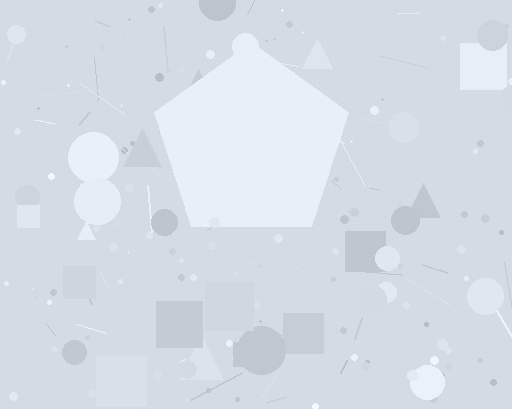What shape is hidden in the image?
A pentagon is hidden in the image.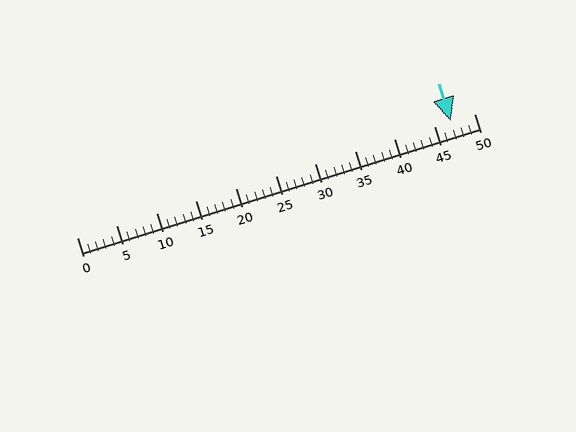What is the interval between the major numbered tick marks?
The major tick marks are spaced 5 units apart.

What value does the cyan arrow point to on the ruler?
The cyan arrow points to approximately 47.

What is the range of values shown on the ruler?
The ruler shows values from 0 to 50.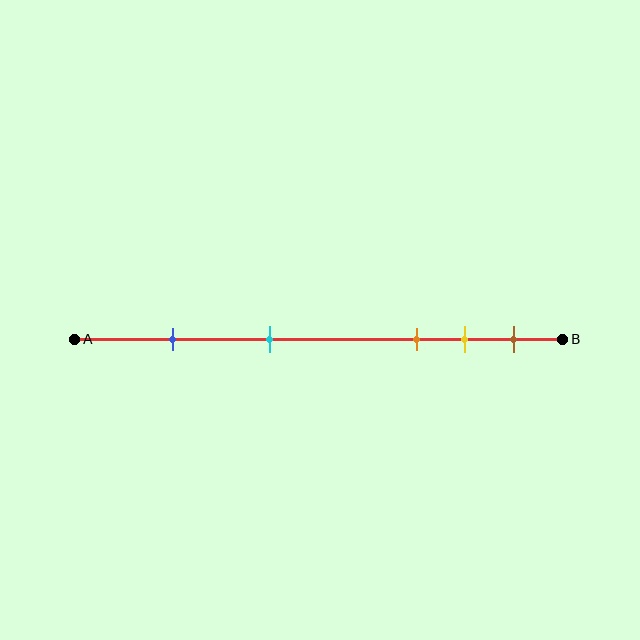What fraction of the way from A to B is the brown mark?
The brown mark is approximately 90% (0.9) of the way from A to B.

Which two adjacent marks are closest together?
The yellow and brown marks are the closest adjacent pair.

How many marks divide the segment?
There are 5 marks dividing the segment.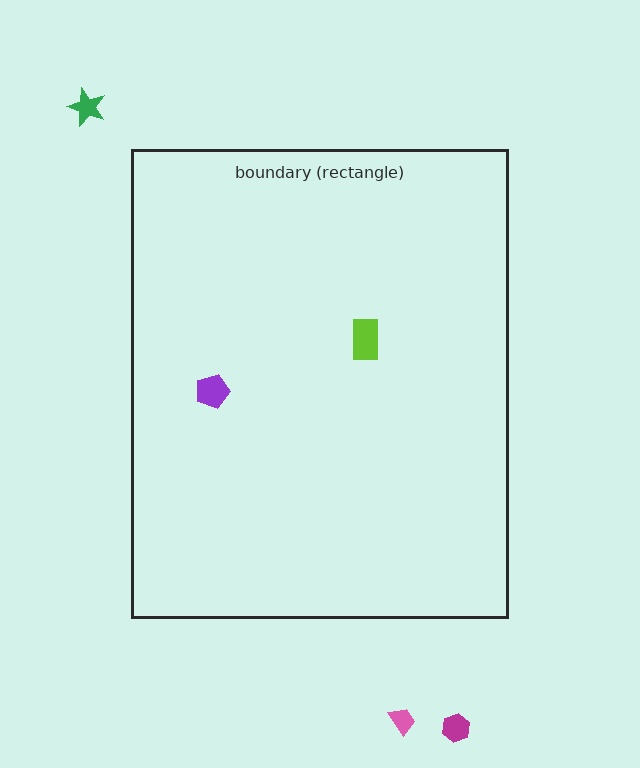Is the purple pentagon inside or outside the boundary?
Inside.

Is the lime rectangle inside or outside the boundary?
Inside.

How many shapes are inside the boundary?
2 inside, 3 outside.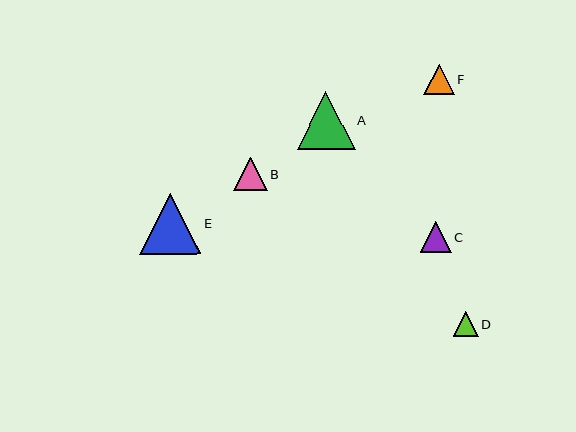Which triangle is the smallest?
Triangle D is the smallest with a size of approximately 25 pixels.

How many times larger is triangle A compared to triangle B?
Triangle A is approximately 1.7 times the size of triangle B.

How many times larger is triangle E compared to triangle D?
Triangle E is approximately 2.4 times the size of triangle D.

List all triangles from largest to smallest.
From largest to smallest: E, A, B, C, F, D.